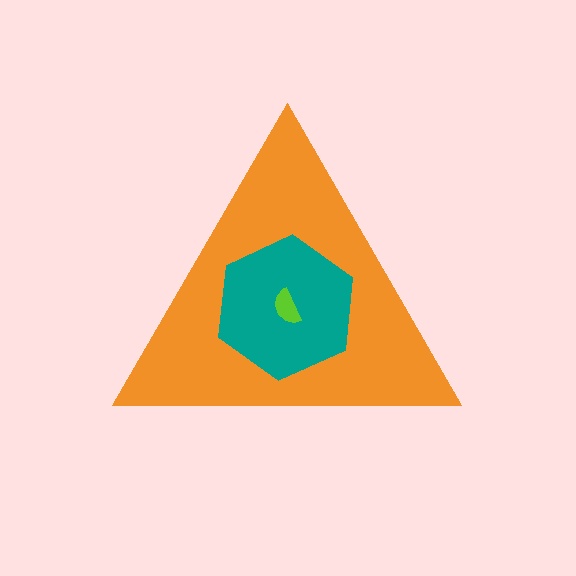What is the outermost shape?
The orange triangle.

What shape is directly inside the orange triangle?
The teal hexagon.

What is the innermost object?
The lime semicircle.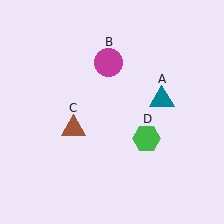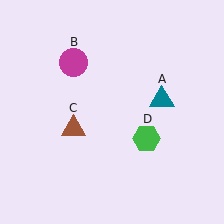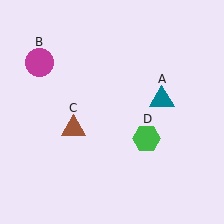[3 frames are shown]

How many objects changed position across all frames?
1 object changed position: magenta circle (object B).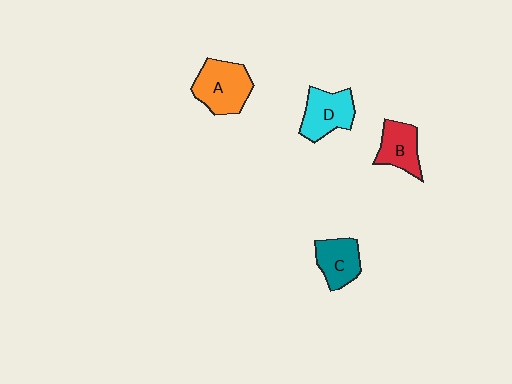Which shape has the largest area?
Shape A (orange).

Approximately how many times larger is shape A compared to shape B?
Approximately 1.4 times.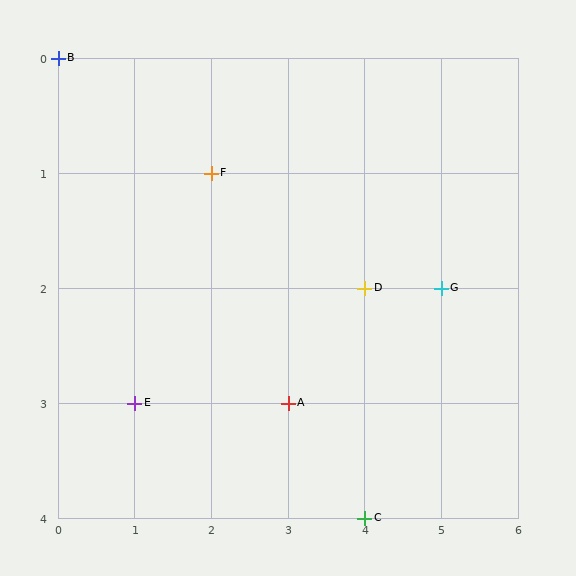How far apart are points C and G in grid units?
Points C and G are 1 column and 2 rows apart (about 2.2 grid units diagonally).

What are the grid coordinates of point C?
Point C is at grid coordinates (4, 4).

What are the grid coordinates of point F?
Point F is at grid coordinates (2, 1).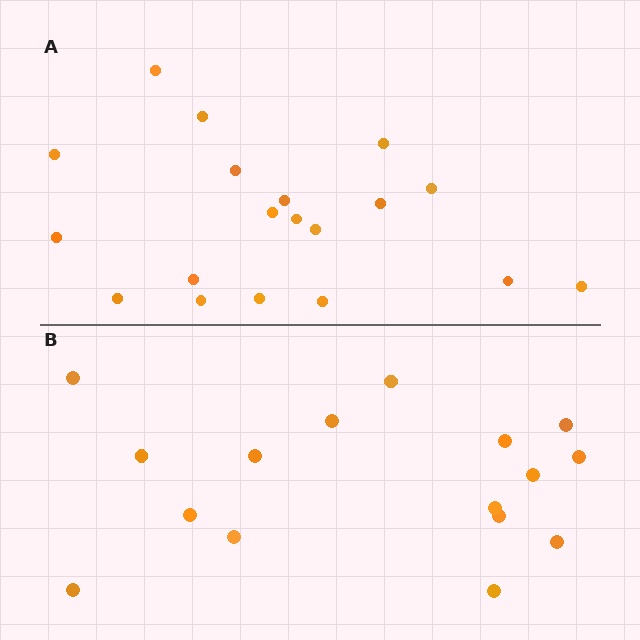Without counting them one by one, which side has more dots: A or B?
Region A (the top region) has more dots.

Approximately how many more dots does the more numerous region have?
Region A has just a few more — roughly 2 or 3 more dots than region B.